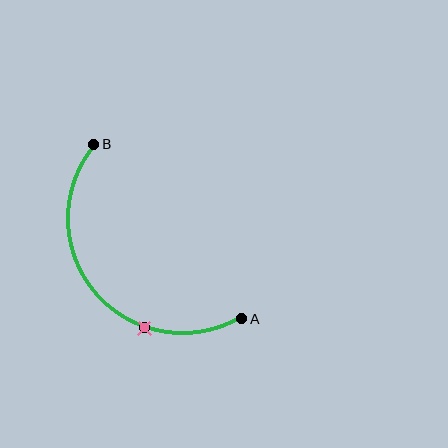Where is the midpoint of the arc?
The arc midpoint is the point on the curve farthest from the straight line joining A and B. It sits below and to the left of that line.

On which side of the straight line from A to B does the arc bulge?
The arc bulges below and to the left of the straight line connecting A and B.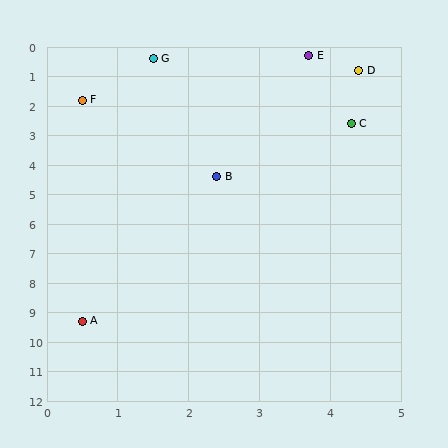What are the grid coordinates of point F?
Point F is at approximately (0.5, 1.8).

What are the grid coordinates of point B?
Point B is at approximately (2.4, 4.4).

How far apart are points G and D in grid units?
Points G and D are about 2.9 grid units apart.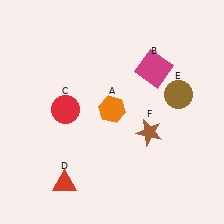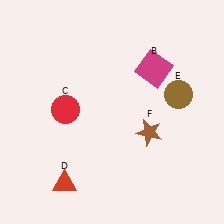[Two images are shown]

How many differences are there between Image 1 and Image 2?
There is 1 difference between the two images.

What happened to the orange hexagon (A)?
The orange hexagon (A) was removed in Image 2. It was in the top-right area of Image 1.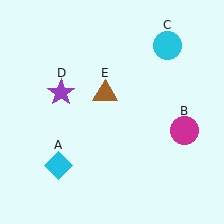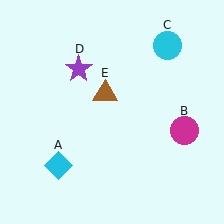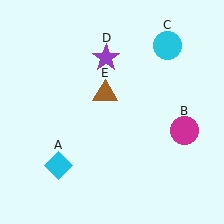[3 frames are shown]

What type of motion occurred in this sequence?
The purple star (object D) rotated clockwise around the center of the scene.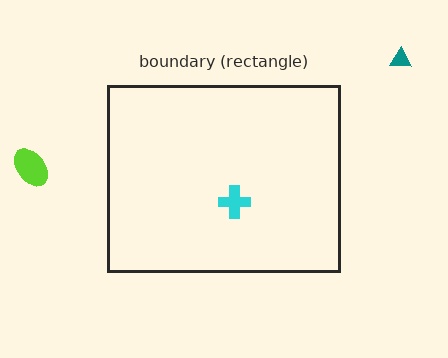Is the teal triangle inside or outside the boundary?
Outside.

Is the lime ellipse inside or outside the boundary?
Outside.